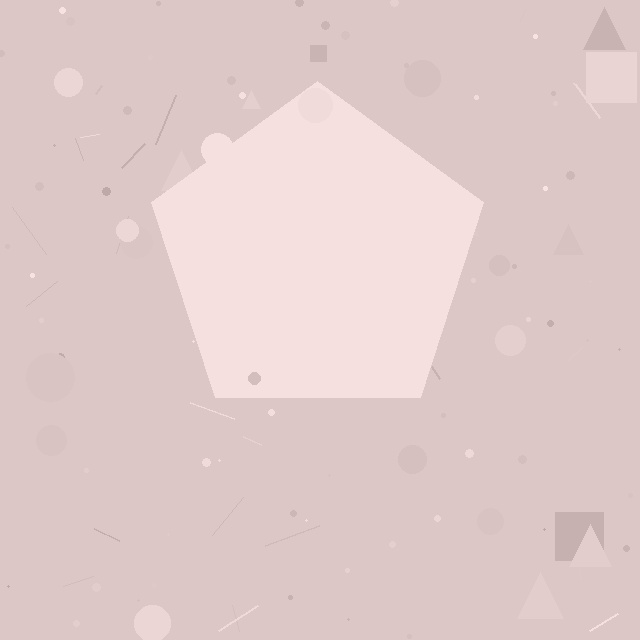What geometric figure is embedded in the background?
A pentagon is embedded in the background.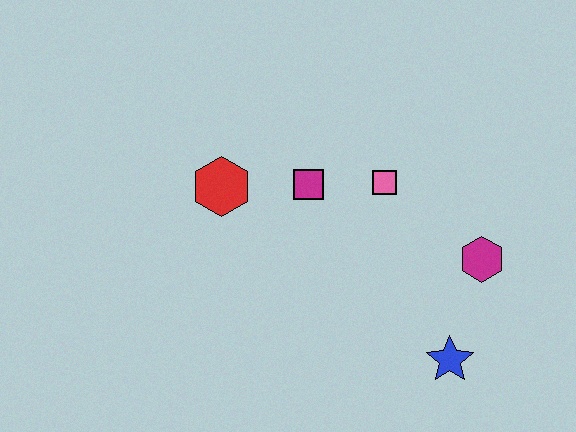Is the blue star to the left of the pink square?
No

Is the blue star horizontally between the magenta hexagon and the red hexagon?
Yes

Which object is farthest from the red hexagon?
The blue star is farthest from the red hexagon.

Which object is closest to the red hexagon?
The magenta square is closest to the red hexagon.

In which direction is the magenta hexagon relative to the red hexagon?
The magenta hexagon is to the right of the red hexagon.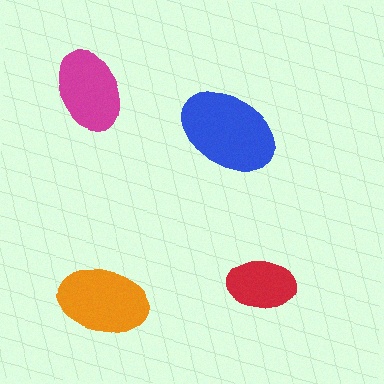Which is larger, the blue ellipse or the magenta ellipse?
The blue one.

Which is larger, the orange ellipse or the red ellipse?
The orange one.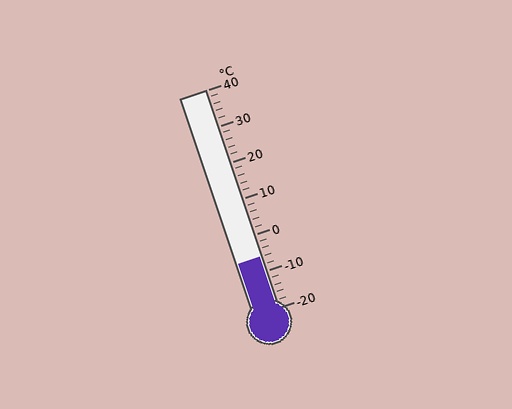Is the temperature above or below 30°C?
The temperature is below 30°C.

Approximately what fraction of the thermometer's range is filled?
The thermometer is filled to approximately 25% of its range.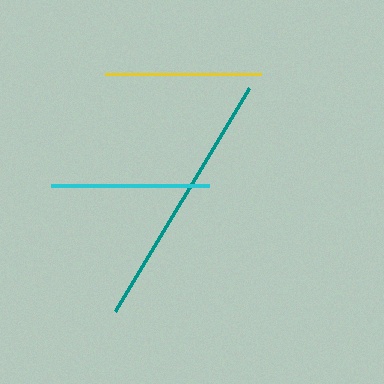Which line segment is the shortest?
The yellow line is the shortest at approximately 157 pixels.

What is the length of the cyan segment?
The cyan segment is approximately 157 pixels long.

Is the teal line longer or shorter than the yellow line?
The teal line is longer than the yellow line.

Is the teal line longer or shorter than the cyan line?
The teal line is longer than the cyan line.